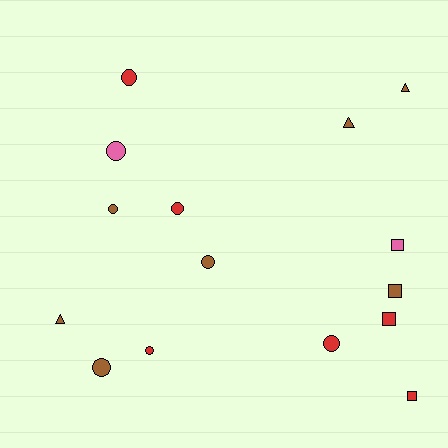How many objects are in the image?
There are 15 objects.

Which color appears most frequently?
Brown, with 7 objects.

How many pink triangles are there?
There are no pink triangles.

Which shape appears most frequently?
Circle, with 8 objects.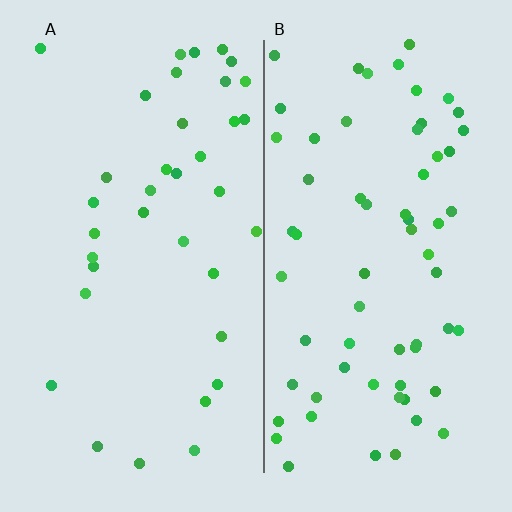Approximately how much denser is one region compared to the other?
Approximately 1.8× — region B over region A.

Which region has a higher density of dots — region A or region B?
B (the right).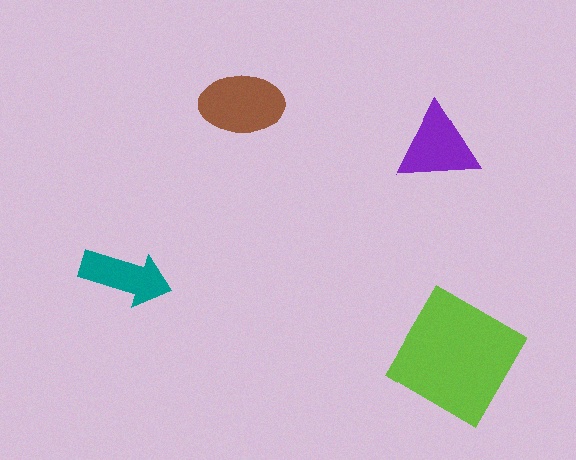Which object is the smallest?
The teal arrow.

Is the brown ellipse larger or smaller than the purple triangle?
Larger.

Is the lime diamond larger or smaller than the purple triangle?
Larger.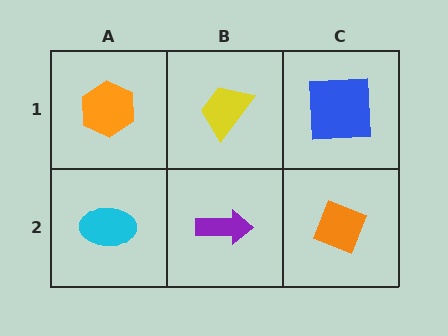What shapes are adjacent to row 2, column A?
An orange hexagon (row 1, column A), a purple arrow (row 2, column B).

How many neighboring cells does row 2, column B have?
3.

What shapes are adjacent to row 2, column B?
A yellow trapezoid (row 1, column B), a cyan ellipse (row 2, column A), an orange diamond (row 2, column C).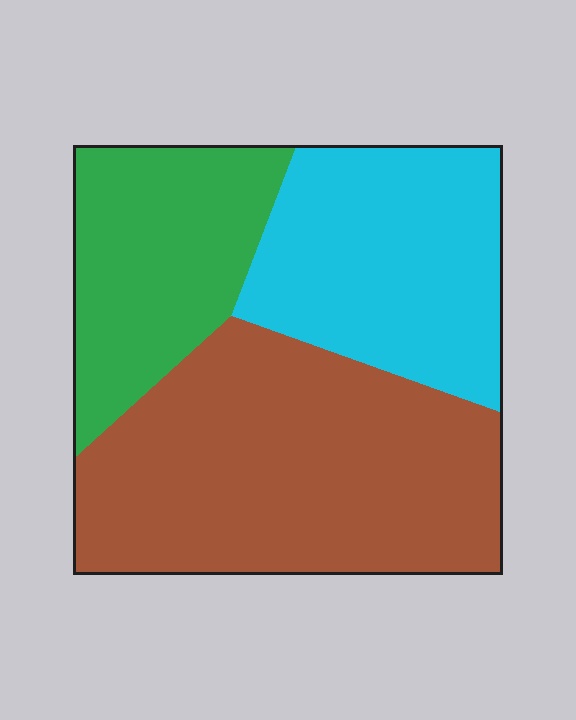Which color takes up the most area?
Brown, at roughly 45%.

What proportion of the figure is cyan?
Cyan covers about 30% of the figure.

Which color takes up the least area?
Green, at roughly 25%.